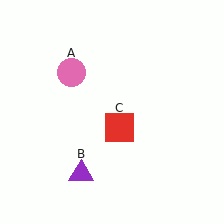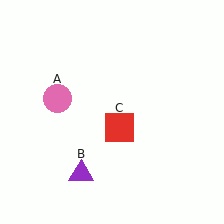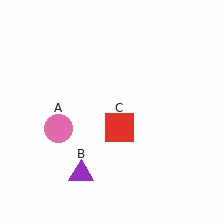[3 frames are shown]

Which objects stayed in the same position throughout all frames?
Purple triangle (object B) and red square (object C) remained stationary.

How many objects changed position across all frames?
1 object changed position: pink circle (object A).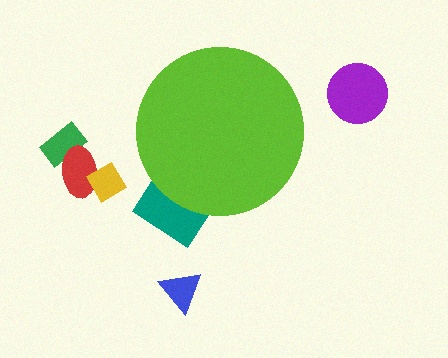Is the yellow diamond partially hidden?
No, the yellow diamond is fully visible.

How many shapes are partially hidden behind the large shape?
1 shape is partially hidden.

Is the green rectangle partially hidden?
No, the green rectangle is fully visible.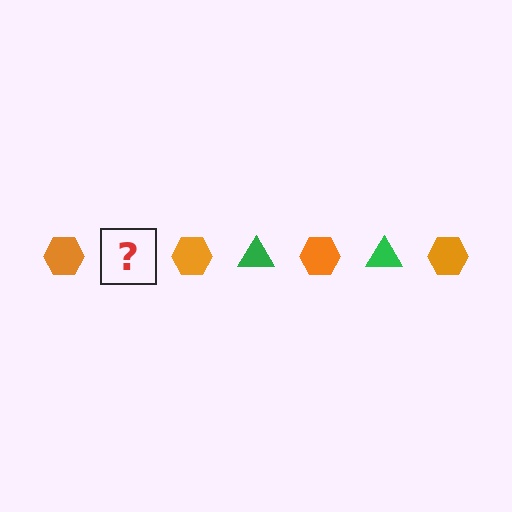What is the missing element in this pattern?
The missing element is a green triangle.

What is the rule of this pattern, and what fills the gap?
The rule is that the pattern alternates between orange hexagon and green triangle. The gap should be filled with a green triangle.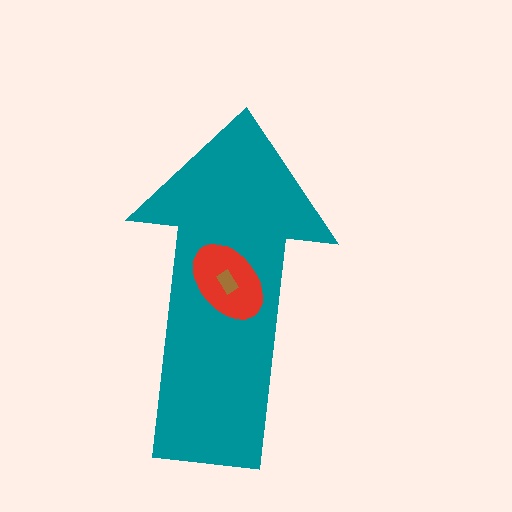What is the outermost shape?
The teal arrow.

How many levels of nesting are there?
3.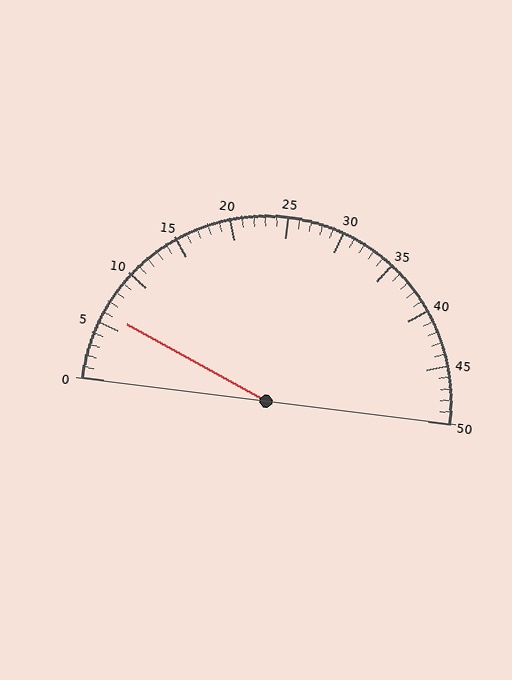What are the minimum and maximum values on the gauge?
The gauge ranges from 0 to 50.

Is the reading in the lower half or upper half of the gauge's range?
The reading is in the lower half of the range (0 to 50).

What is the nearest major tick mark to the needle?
The nearest major tick mark is 5.